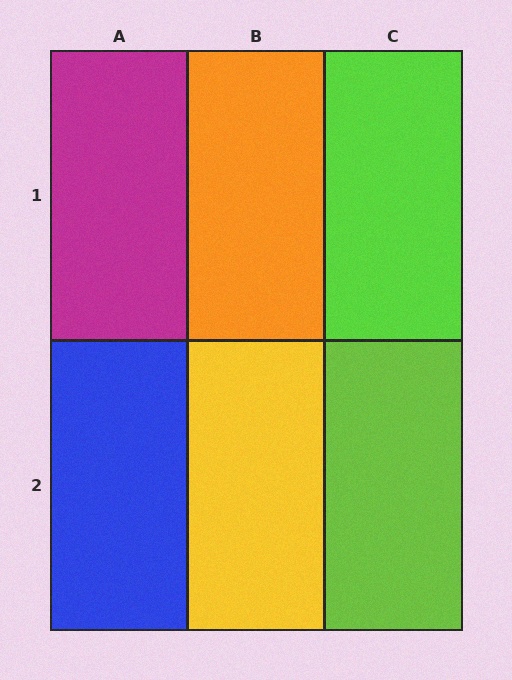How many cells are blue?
1 cell is blue.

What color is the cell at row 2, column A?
Blue.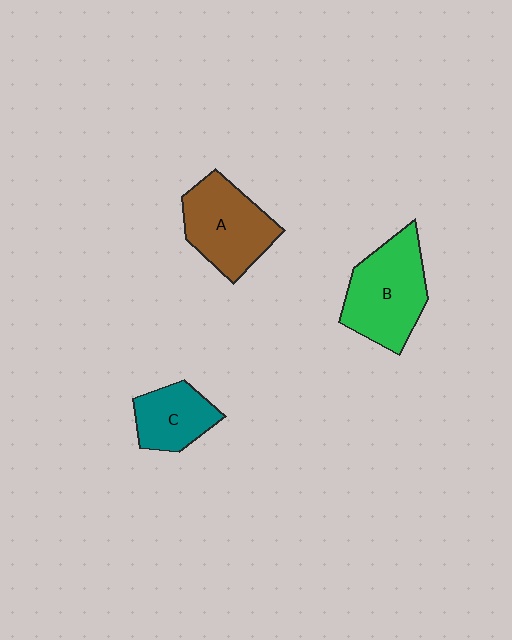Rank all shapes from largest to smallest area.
From largest to smallest: B (green), A (brown), C (teal).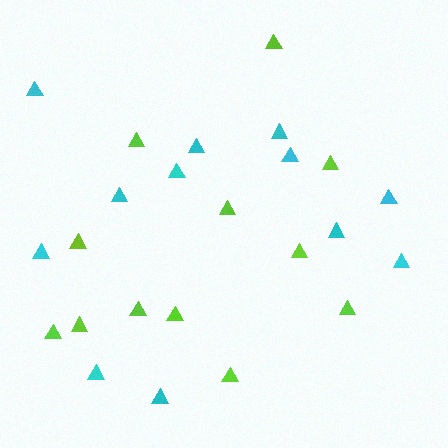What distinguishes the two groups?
There are 2 groups: one group of lime triangles (12) and one group of cyan triangles (12).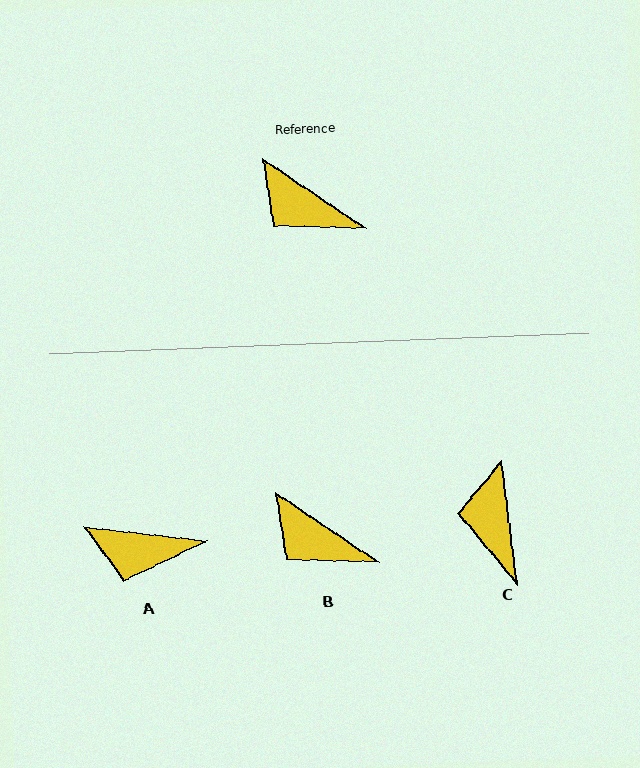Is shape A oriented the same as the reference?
No, it is off by about 28 degrees.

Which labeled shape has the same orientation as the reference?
B.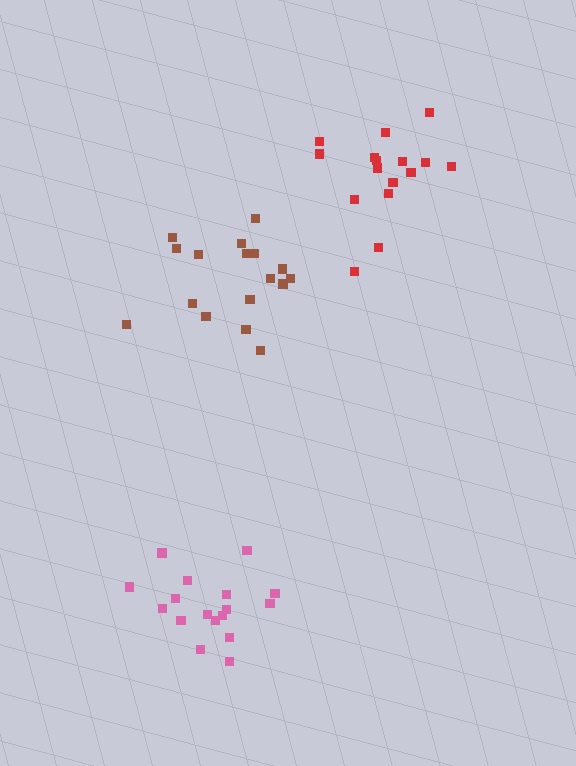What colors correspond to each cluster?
The clusters are colored: pink, brown, red.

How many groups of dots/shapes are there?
There are 3 groups.